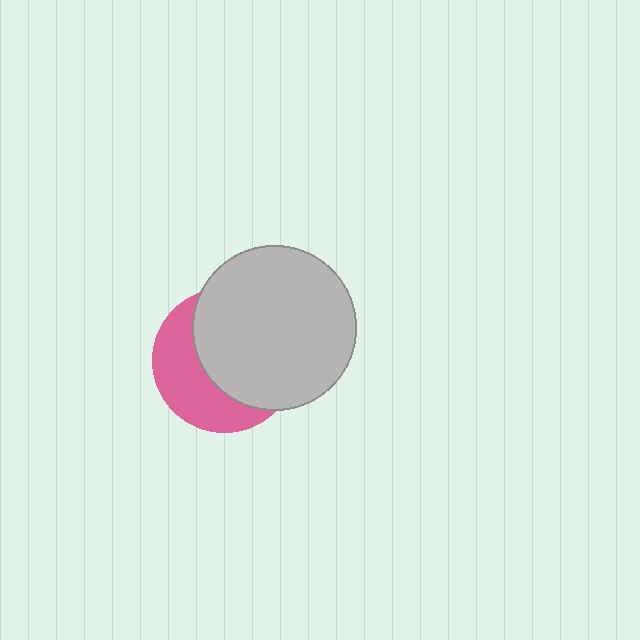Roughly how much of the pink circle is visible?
A small part of it is visible (roughly 40%).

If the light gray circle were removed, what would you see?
You would see the complete pink circle.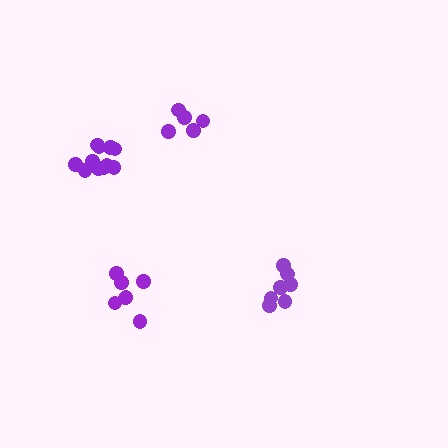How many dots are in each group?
Group 1: 7 dots, Group 2: 11 dots, Group 3: 7 dots, Group 4: 5 dots (30 total).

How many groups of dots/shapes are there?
There are 4 groups.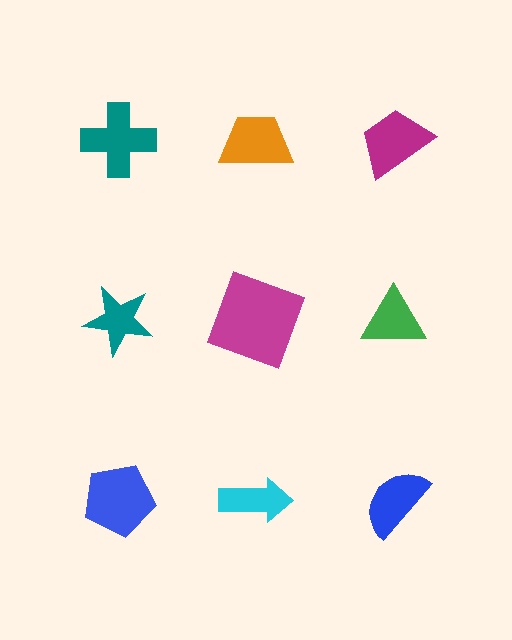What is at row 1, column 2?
An orange trapezoid.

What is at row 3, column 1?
A blue pentagon.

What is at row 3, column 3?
A blue semicircle.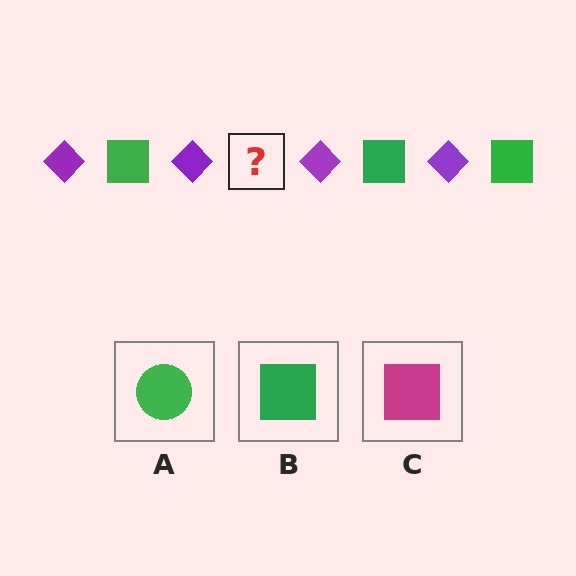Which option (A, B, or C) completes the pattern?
B.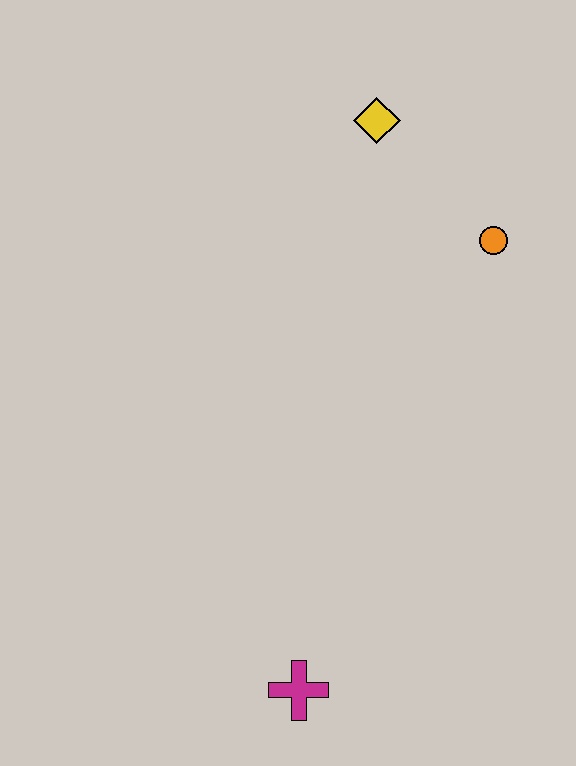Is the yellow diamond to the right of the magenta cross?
Yes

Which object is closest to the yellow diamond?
The orange circle is closest to the yellow diamond.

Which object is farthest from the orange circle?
The magenta cross is farthest from the orange circle.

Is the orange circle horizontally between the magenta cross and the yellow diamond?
No